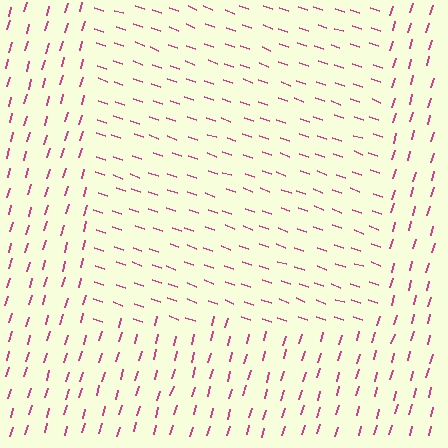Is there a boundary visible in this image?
Yes, there is a texture boundary formed by a change in line orientation.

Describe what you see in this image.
The image is filled with small magenta line segments. A rectangle region in the image has lines oriented differently from the surrounding lines, creating a visible texture boundary.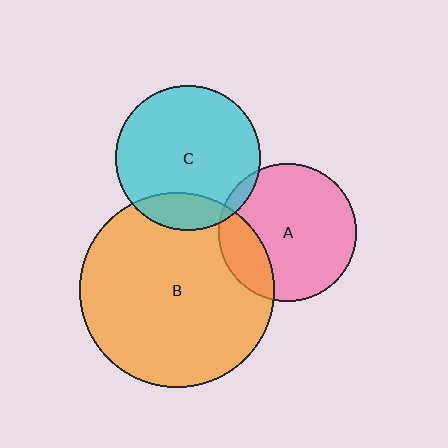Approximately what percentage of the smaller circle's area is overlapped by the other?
Approximately 5%.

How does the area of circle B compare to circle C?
Approximately 1.8 times.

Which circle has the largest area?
Circle B (orange).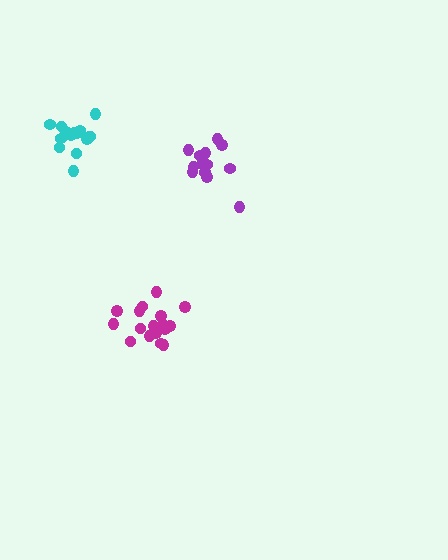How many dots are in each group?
Group 1: 15 dots, Group 2: 13 dots, Group 3: 17 dots (45 total).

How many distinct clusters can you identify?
There are 3 distinct clusters.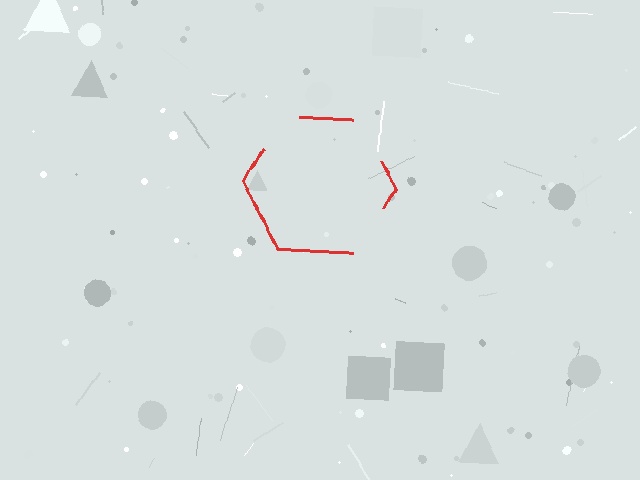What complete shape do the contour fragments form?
The contour fragments form a hexagon.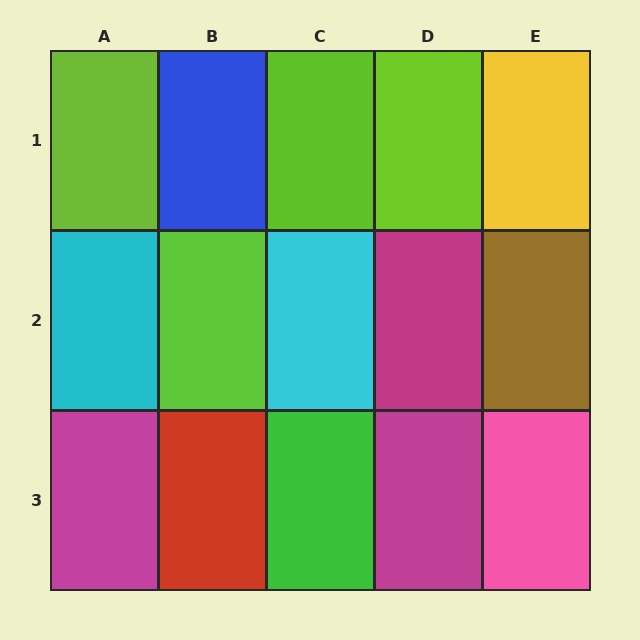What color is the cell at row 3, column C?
Green.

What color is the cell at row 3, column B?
Red.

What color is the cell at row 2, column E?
Brown.